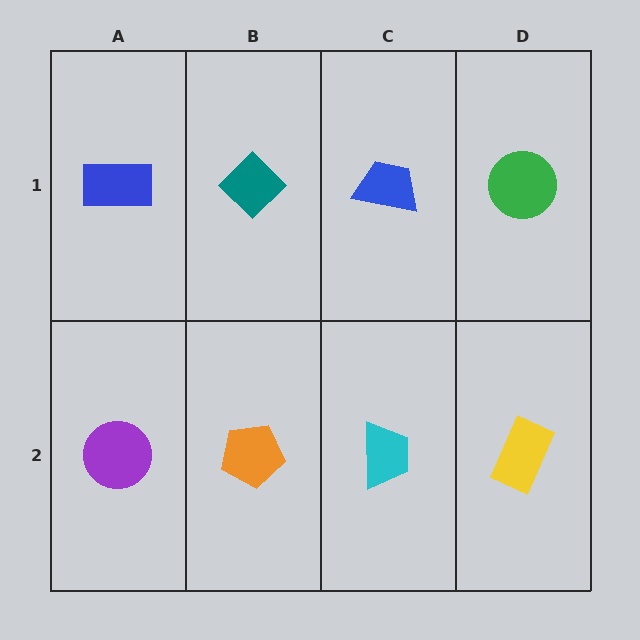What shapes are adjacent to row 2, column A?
A blue rectangle (row 1, column A), an orange pentagon (row 2, column B).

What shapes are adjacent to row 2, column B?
A teal diamond (row 1, column B), a purple circle (row 2, column A), a cyan trapezoid (row 2, column C).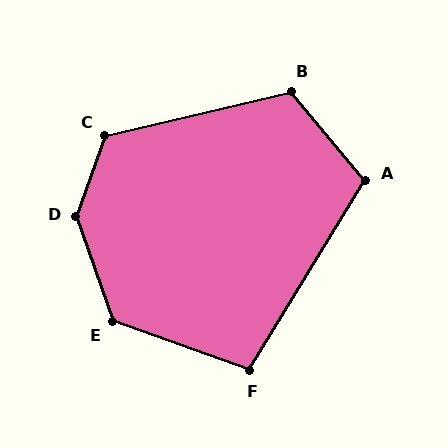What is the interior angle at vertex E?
Approximately 129 degrees (obtuse).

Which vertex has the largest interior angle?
D, at approximately 141 degrees.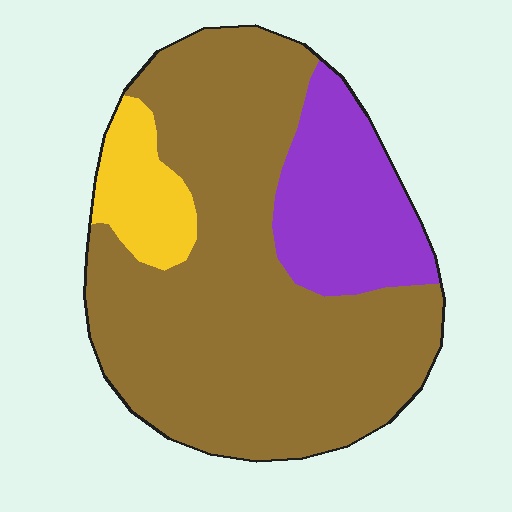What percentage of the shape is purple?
Purple covers 20% of the shape.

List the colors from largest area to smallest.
From largest to smallest: brown, purple, yellow.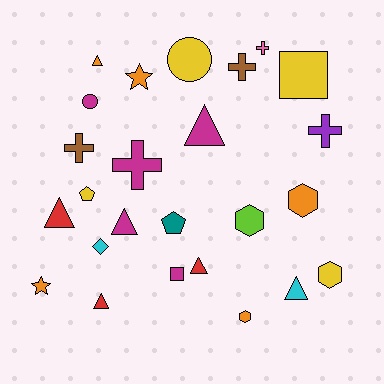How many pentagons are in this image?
There are 2 pentagons.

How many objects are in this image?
There are 25 objects.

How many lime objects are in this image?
There is 1 lime object.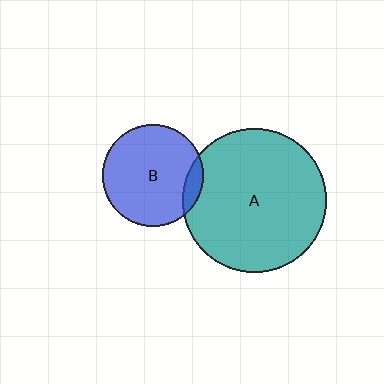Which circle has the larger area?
Circle A (teal).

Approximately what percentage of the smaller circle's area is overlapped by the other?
Approximately 10%.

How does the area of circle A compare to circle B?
Approximately 2.0 times.